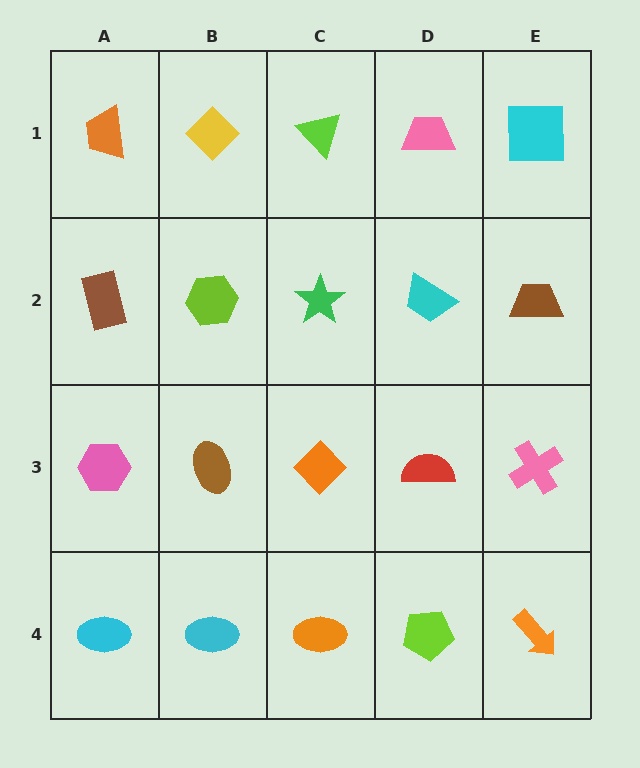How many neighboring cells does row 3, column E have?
3.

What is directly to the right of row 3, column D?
A pink cross.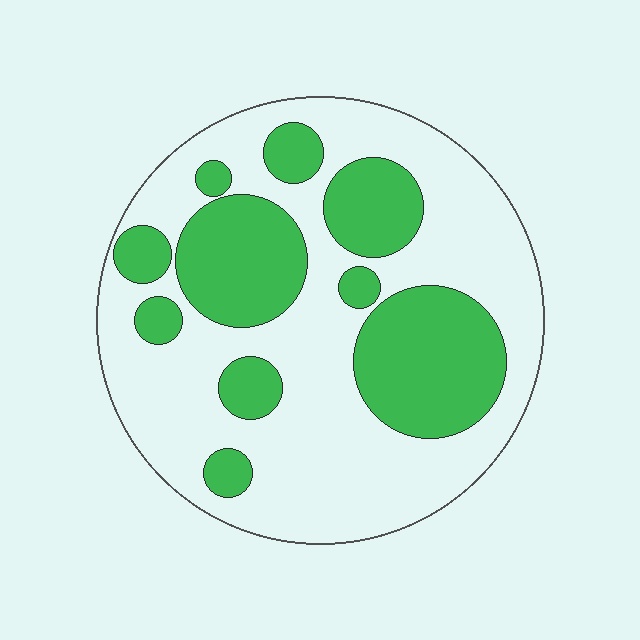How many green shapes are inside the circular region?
10.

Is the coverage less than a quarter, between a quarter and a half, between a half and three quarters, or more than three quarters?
Between a quarter and a half.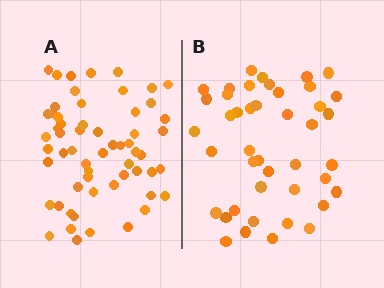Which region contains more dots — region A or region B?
Region A (the left region) has more dots.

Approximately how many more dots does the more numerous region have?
Region A has approximately 15 more dots than region B.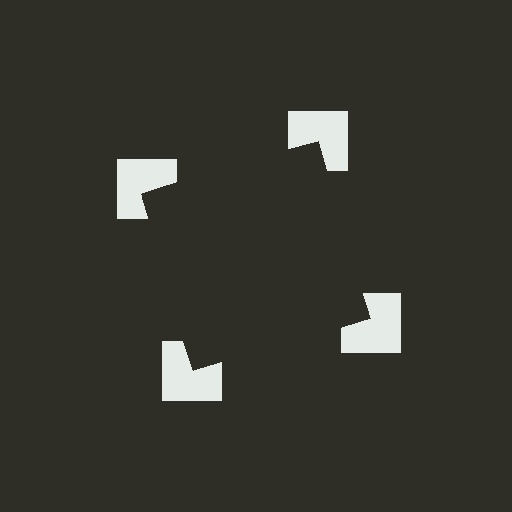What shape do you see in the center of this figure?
An illusory square — its edges are inferred from the aligned wedge cuts in the notched squares, not physically drawn.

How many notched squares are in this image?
There are 4 — one at each vertex of the illusory square.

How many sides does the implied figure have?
4 sides.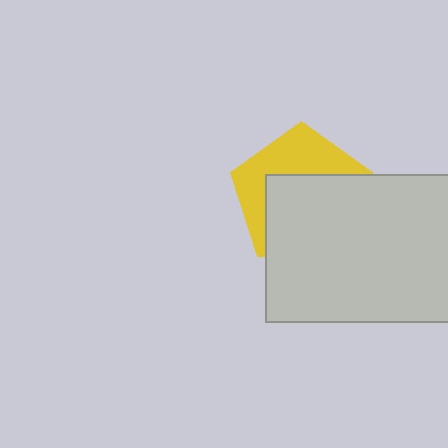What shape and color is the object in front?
The object in front is a light gray rectangle.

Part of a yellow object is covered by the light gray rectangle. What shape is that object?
It is a pentagon.